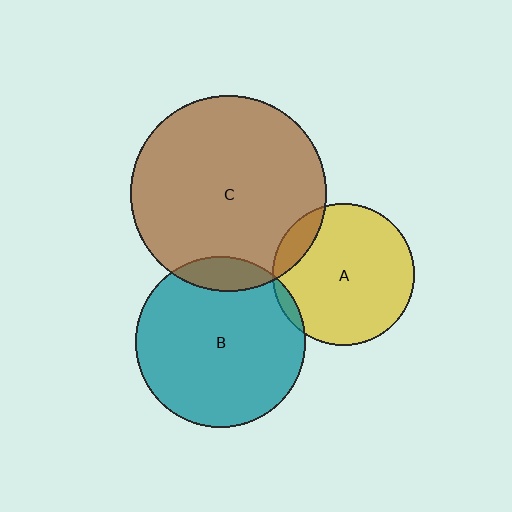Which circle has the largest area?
Circle C (brown).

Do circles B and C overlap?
Yes.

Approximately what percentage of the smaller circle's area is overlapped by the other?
Approximately 10%.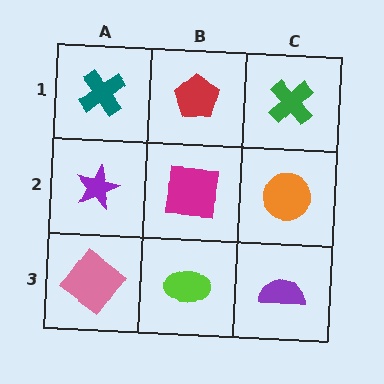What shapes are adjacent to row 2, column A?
A teal cross (row 1, column A), a pink diamond (row 3, column A), a magenta square (row 2, column B).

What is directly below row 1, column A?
A purple star.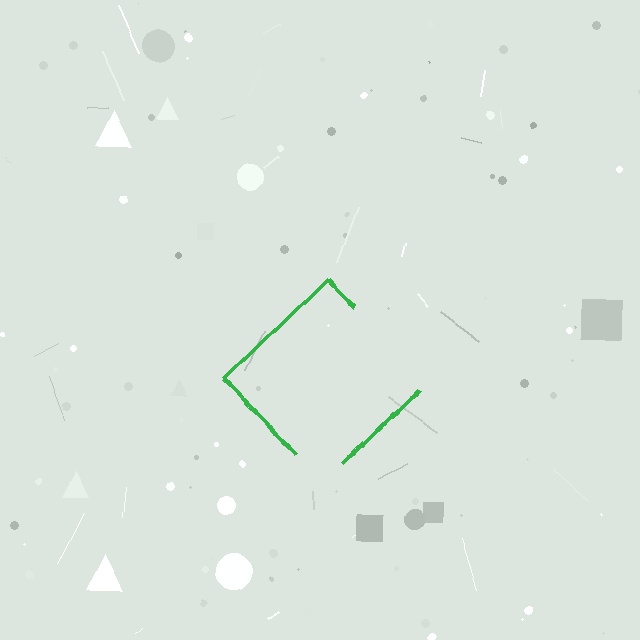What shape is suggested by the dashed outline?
The dashed outline suggests a diamond.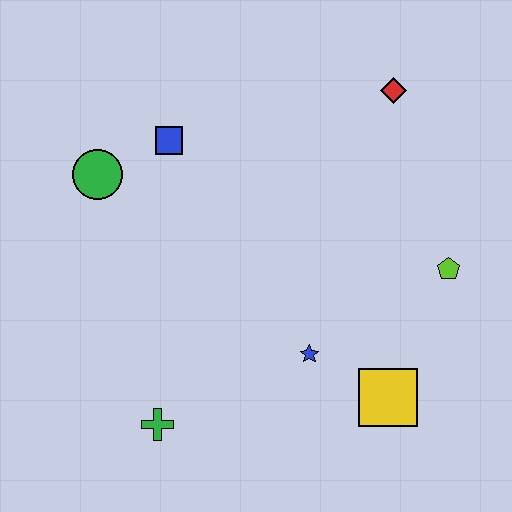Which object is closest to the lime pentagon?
The yellow square is closest to the lime pentagon.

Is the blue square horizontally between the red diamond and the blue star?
No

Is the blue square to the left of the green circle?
No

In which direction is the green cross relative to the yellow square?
The green cross is to the left of the yellow square.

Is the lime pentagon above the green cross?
Yes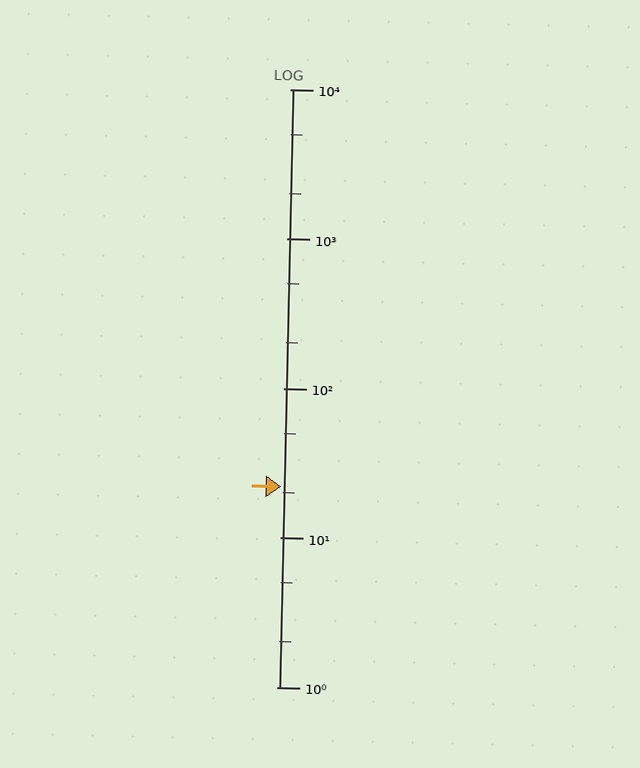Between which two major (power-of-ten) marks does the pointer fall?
The pointer is between 10 and 100.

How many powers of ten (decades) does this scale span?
The scale spans 4 decades, from 1 to 10000.